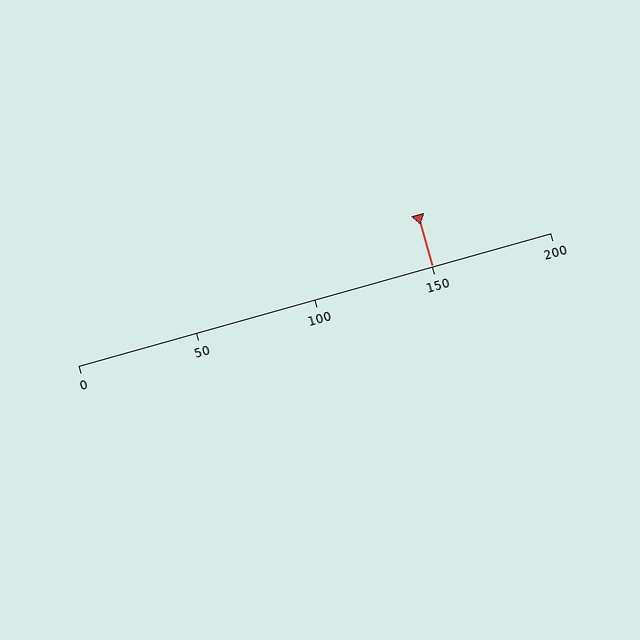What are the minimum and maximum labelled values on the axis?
The axis runs from 0 to 200.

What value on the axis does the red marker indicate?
The marker indicates approximately 150.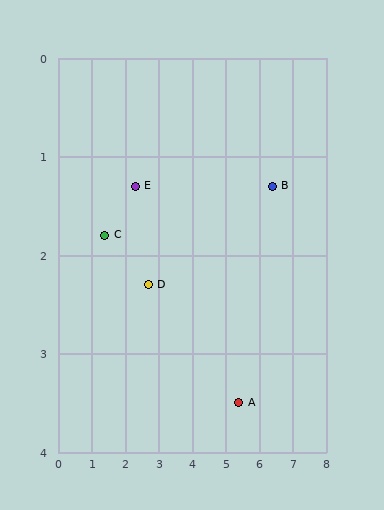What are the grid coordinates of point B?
Point B is at approximately (6.4, 1.3).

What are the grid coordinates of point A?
Point A is at approximately (5.4, 3.5).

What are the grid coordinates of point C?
Point C is at approximately (1.4, 1.8).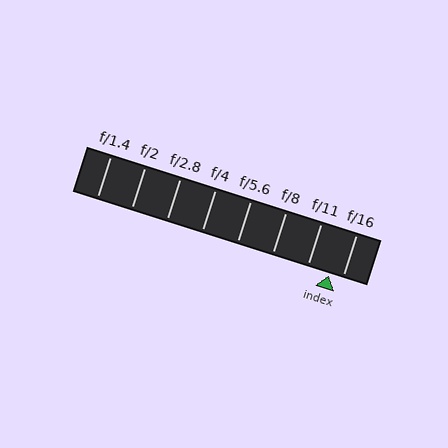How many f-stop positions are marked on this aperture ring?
There are 8 f-stop positions marked.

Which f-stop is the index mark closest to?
The index mark is closest to f/16.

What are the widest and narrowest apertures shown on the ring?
The widest aperture shown is f/1.4 and the narrowest is f/16.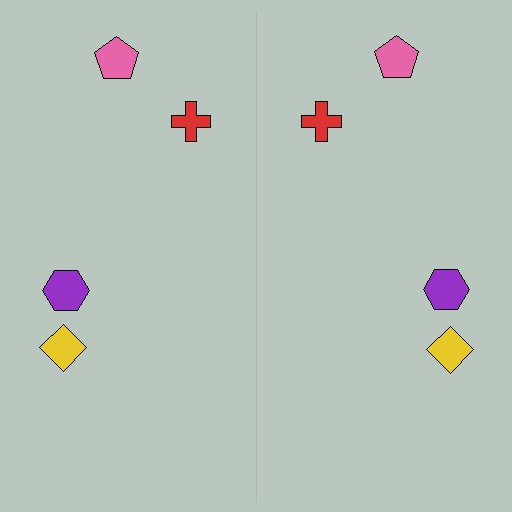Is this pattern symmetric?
Yes, this pattern has bilateral (reflection) symmetry.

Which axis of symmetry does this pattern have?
The pattern has a vertical axis of symmetry running through the center of the image.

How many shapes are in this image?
There are 8 shapes in this image.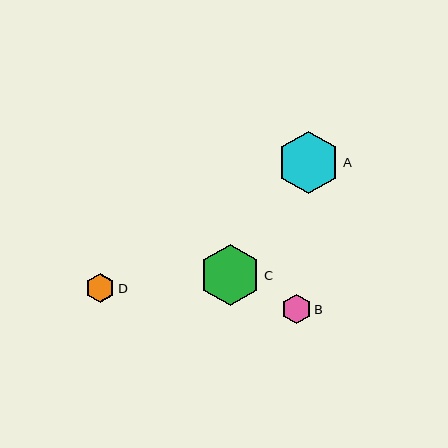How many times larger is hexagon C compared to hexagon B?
Hexagon C is approximately 2.1 times the size of hexagon B.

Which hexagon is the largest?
Hexagon A is the largest with a size of approximately 63 pixels.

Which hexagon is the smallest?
Hexagon B is the smallest with a size of approximately 29 pixels.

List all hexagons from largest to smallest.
From largest to smallest: A, C, D, B.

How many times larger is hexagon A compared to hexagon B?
Hexagon A is approximately 2.1 times the size of hexagon B.